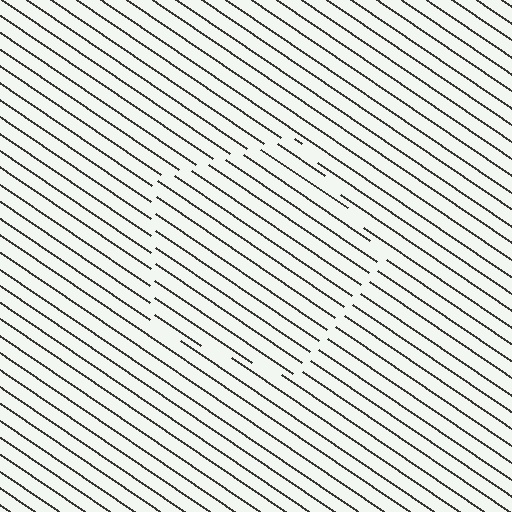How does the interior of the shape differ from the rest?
The interior of the shape contains the same grating, shifted by half a period — the contour is defined by the phase discontinuity where line-ends from the inner and outer gratings abut.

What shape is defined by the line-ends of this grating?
An illusory pentagon. The interior of the shape contains the same grating, shifted by half a period — the contour is defined by the phase discontinuity where line-ends from the inner and outer gratings abut.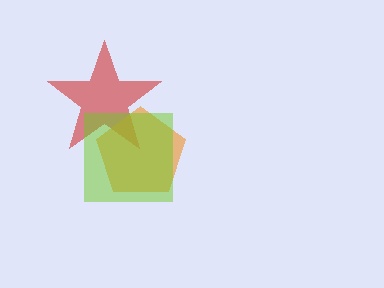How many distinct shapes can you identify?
There are 3 distinct shapes: a red star, an orange pentagon, a lime square.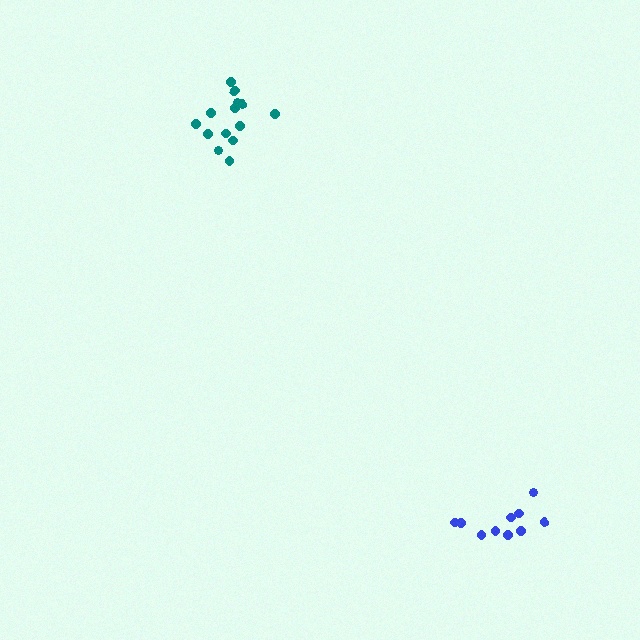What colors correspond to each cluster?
The clusters are colored: blue, teal.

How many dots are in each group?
Group 1: 10 dots, Group 2: 14 dots (24 total).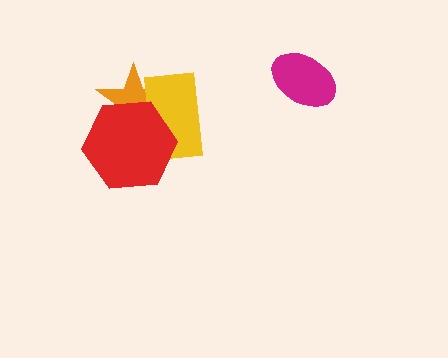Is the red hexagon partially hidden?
No, no other shape covers it.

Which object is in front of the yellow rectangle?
The red hexagon is in front of the yellow rectangle.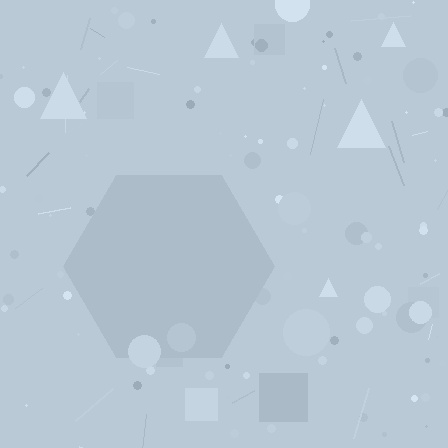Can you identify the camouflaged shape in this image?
The camouflaged shape is a hexagon.